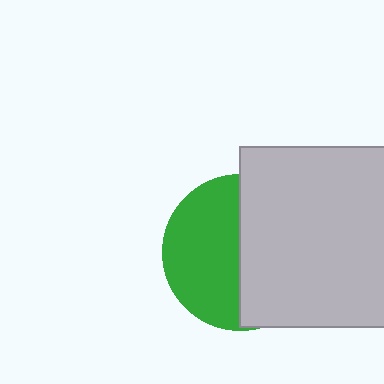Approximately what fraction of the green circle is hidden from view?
Roughly 51% of the green circle is hidden behind the light gray square.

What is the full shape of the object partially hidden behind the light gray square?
The partially hidden object is a green circle.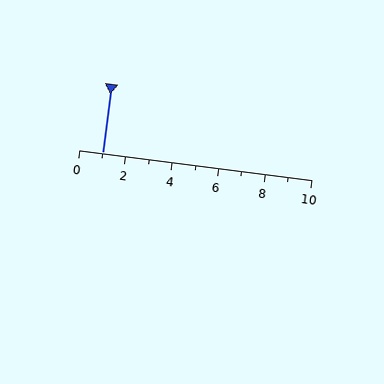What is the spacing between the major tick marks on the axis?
The major ticks are spaced 2 apart.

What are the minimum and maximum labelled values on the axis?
The axis runs from 0 to 10.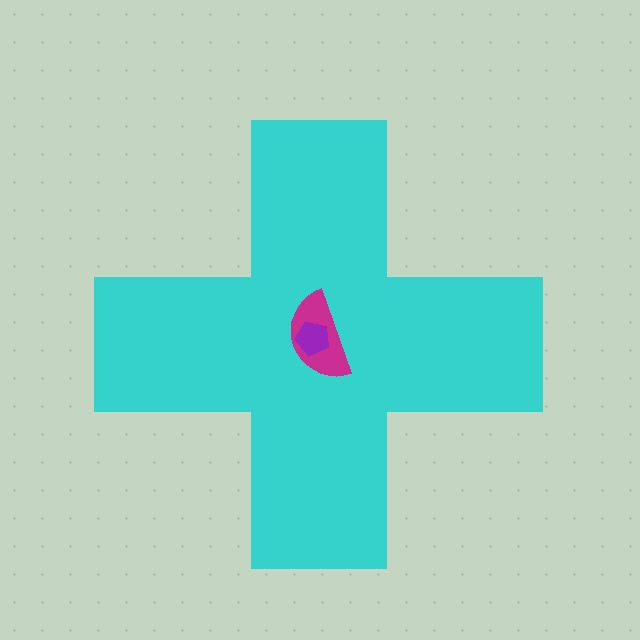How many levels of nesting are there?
3.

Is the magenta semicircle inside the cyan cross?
Yes.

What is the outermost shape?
The cyan cross.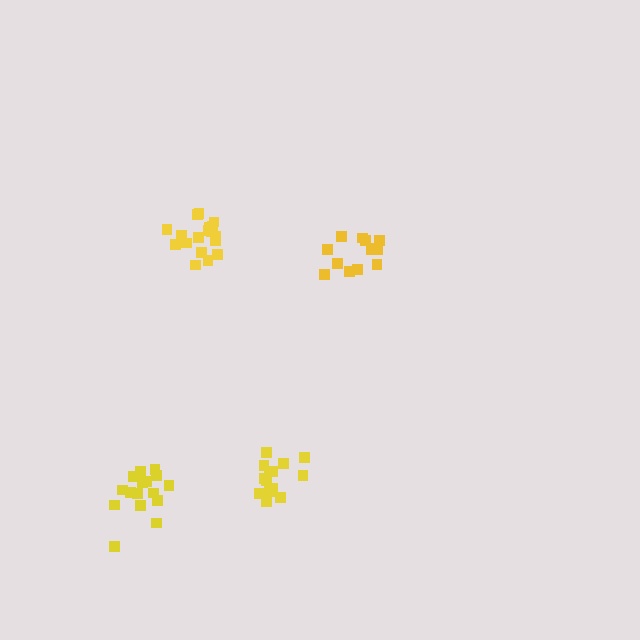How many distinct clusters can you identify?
There are 4 distinct clusters.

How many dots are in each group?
Group 1: 14 dots, Group 2: 16 dots, Group 3: 18 dots, Group 4: 13 dots (61 total).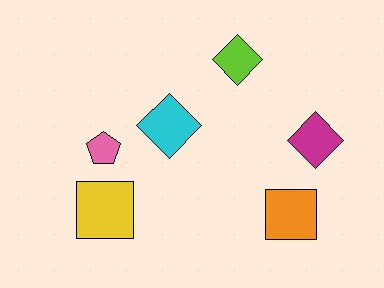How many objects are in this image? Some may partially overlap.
There are 6 objects.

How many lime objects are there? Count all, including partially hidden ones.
There is 1 lime object.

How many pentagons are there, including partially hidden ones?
There is 1 pentagon.